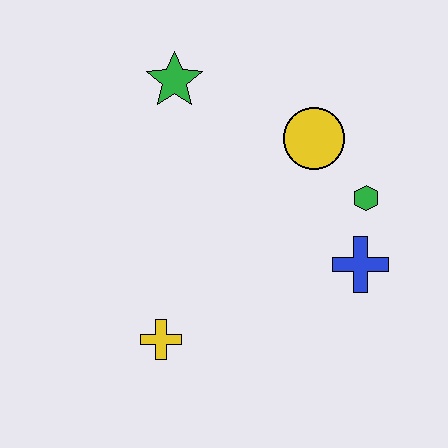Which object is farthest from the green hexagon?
The yellow cross is farthest from the green hexagon.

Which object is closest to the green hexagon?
The blue cross is closest to the green hexagon.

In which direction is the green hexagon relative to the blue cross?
The green hexagon is above the blue cross.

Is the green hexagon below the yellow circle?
Yes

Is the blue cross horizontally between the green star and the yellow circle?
No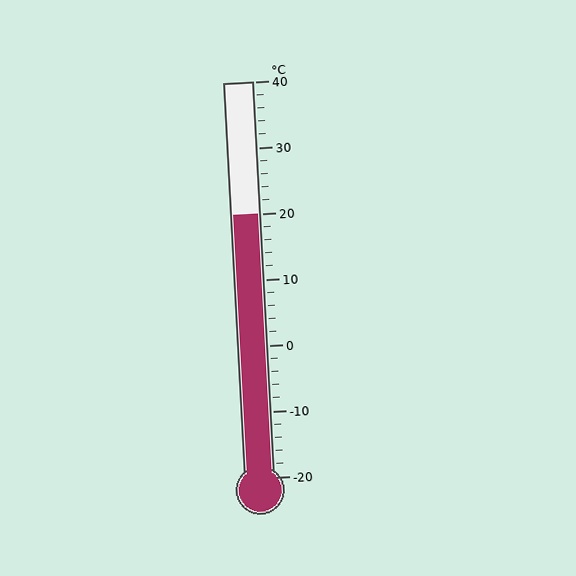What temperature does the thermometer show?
The thermometer shows approximately 20°C.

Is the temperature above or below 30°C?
The temperature is below 30°C.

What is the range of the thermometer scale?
The thermometer scale ranges from -20°C to 40°C.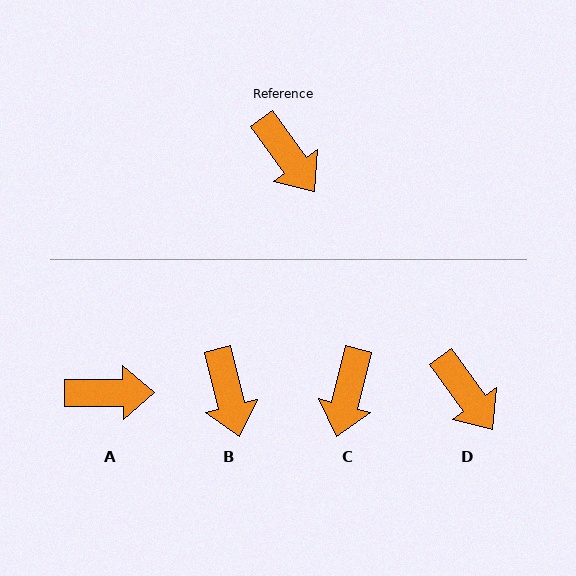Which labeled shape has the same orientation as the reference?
D.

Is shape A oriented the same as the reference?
No, it is off by about 55 degrees.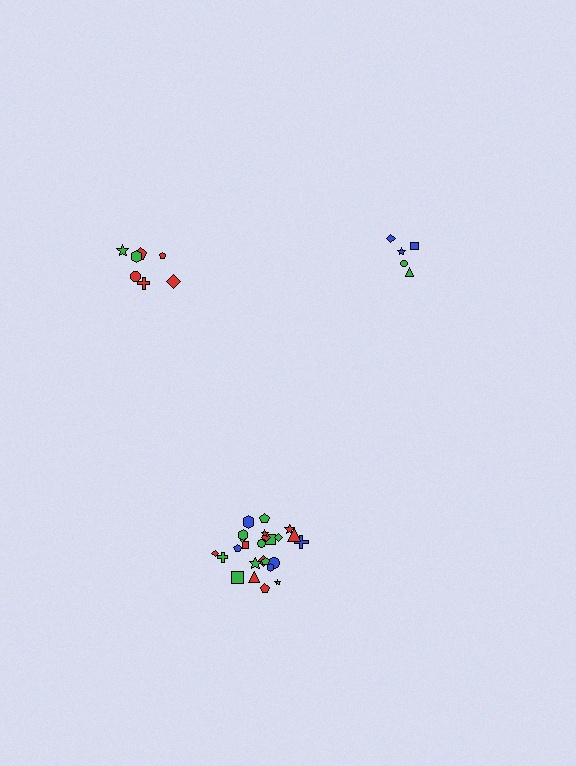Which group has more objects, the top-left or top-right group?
The top-left group.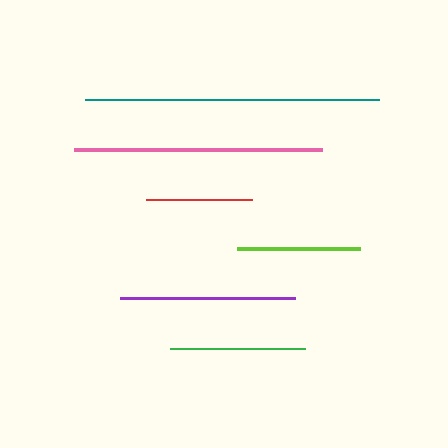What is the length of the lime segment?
The lime segment is approximately 123 pixels long.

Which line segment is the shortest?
The red line is the shortest at approximately 106 pixels.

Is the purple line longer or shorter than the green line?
The purple line is longer than the green line.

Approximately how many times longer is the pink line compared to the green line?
The pink line is approximately 1.8 times the length of the green line.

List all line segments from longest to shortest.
From longest to shortest: teal, pink, purple, green, lime, red.